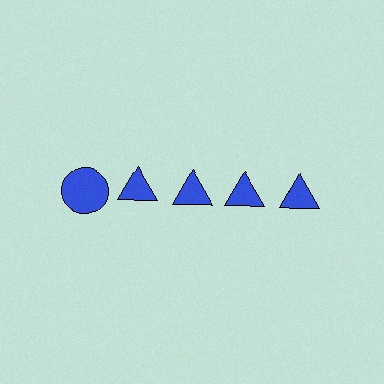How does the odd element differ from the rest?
It has a different shape: circle instead of triangle.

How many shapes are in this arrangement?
There are 5 shapes arranged in a grid pattern.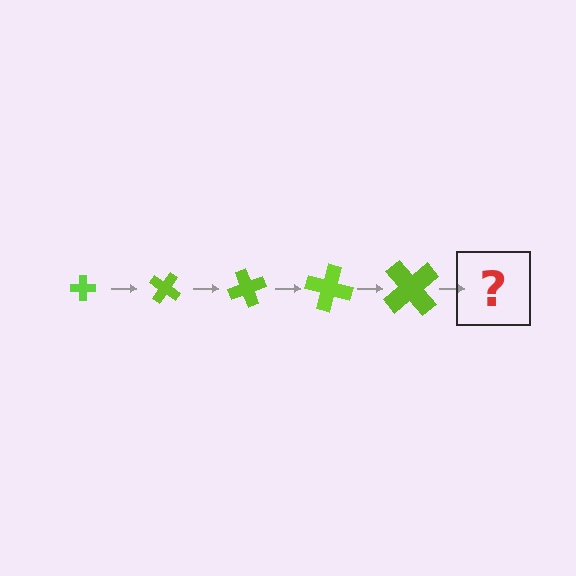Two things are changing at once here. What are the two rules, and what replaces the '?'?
The two rules are that the cross grows larger each step and it rotates 35 degrees each step. The '?' should be a cross, larger than the previous one and rotated 175 degrees from the start.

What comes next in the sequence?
The next element should be a cross, larger than the previous one and rotated 175 degrees from the start.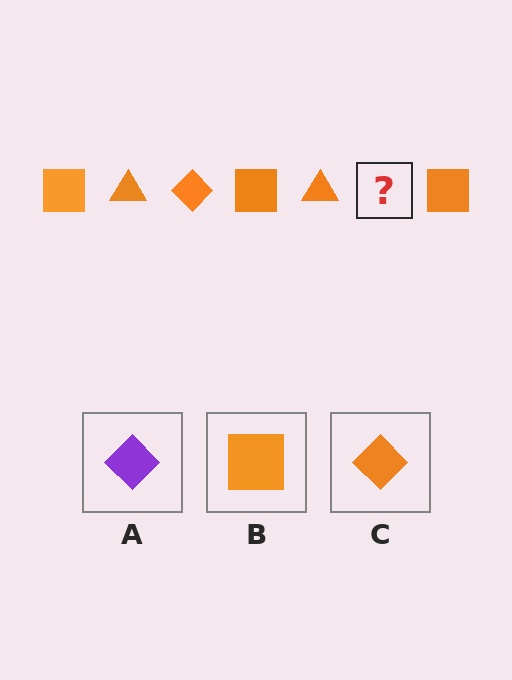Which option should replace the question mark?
Option C.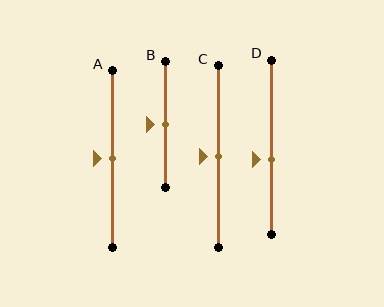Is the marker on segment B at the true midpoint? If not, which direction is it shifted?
Yes, the marker on segment B is at the true midpoint.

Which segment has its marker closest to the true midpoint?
Segment A has its marker closest to the true midpoint.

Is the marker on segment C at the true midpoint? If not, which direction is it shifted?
Yes, the marker on segment C is at the true midpoint.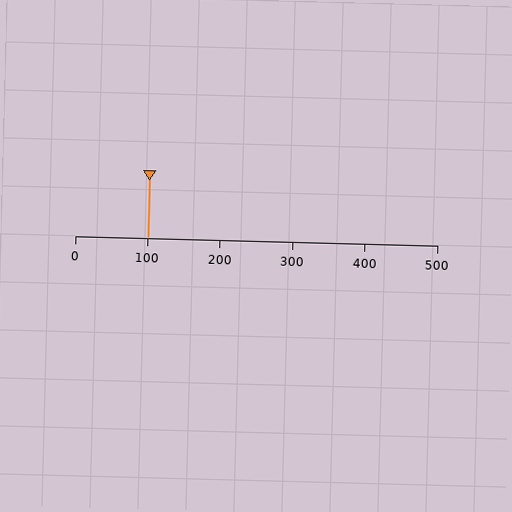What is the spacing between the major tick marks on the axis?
The major ticks are spaced 100 apart.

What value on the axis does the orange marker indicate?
The marker indicates approximately 100.